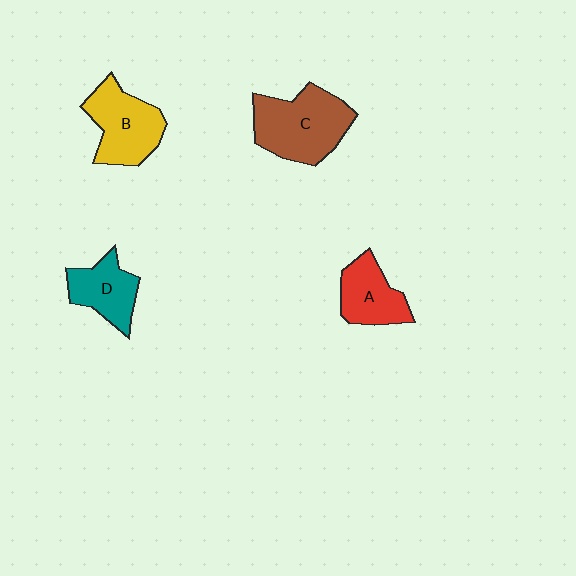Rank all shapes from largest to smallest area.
From largest to smallest: C (brown), B (yellow), A (red), D (teal).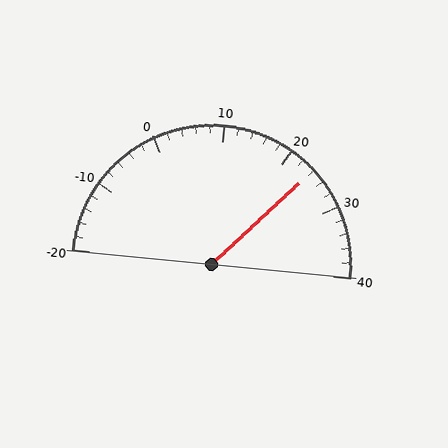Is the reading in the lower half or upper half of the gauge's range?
The reading is in the upper half of the range (-20 to 40).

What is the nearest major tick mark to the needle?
The nearest major tick mark is 20.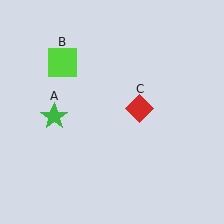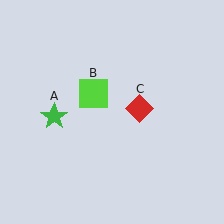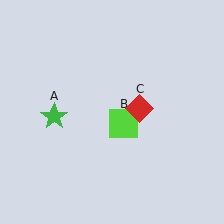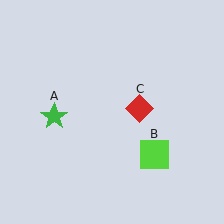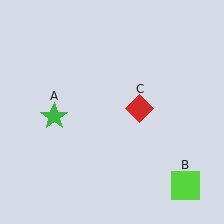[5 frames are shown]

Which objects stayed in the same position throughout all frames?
Green star (object A) and red diamond (object C) remained stationary.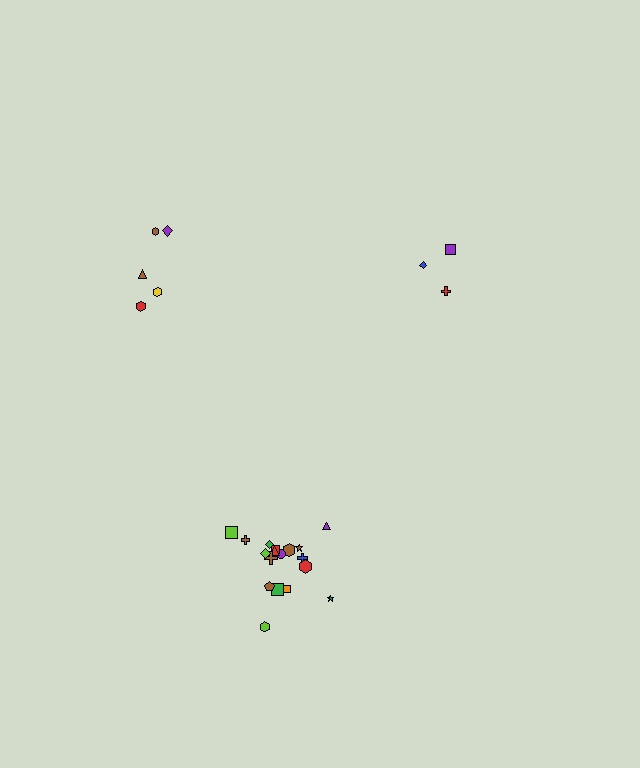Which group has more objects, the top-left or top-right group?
The top-left group.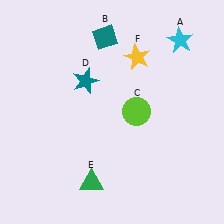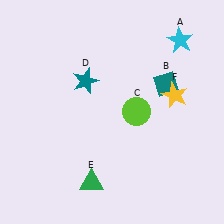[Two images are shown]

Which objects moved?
The objects that moved are: the teal diamond (B), the yellow star (F).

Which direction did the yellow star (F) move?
The yellow star (F) moved down.